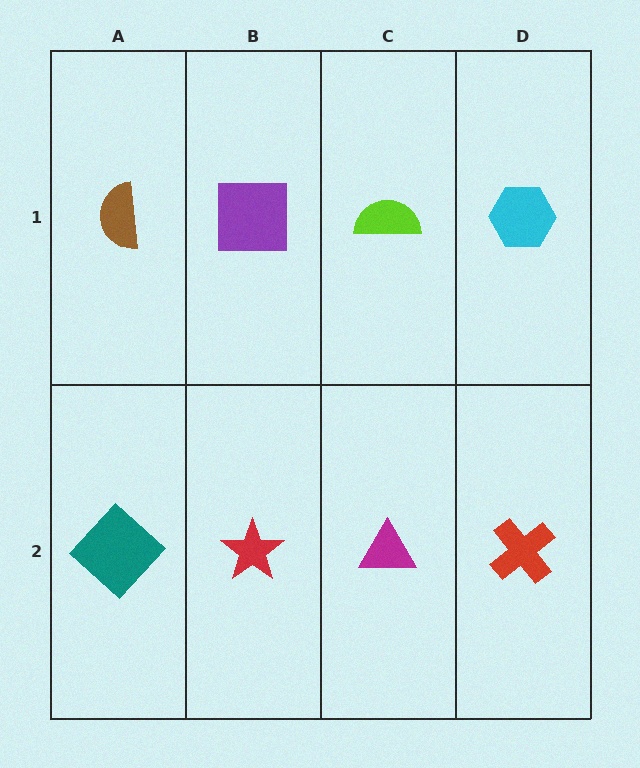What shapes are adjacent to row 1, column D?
A red cross (row 2, column D), a lime semicircle (row 1, column C).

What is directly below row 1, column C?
A magenta triangle.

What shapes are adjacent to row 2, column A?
A brown semicircle (row 1, column A), a red star (row 2, column B).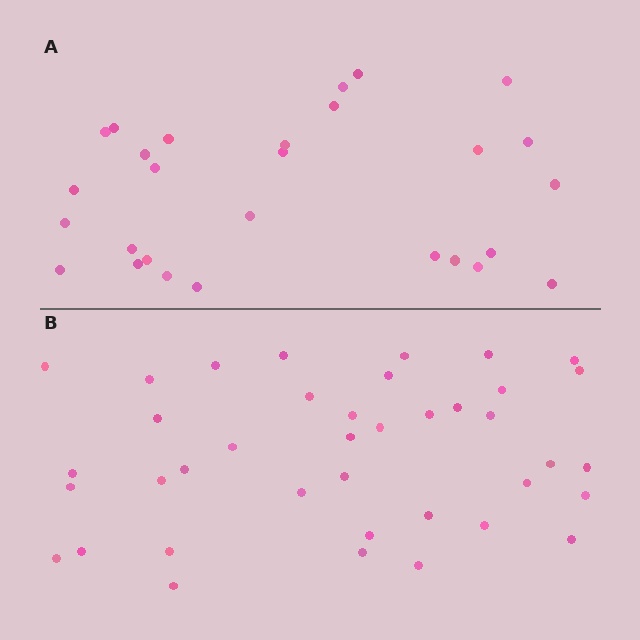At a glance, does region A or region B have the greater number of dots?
Region B (the bottom region) has more dots.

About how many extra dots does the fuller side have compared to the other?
Region B has roughly 12 or so more dots than region A.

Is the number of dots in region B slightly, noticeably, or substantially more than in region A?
Region B has noticeably more, but not dramatically so. The ratio is roughly 1.4 to 1.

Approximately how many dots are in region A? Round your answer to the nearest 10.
About 30 dots. (The exact count is 28, which rounds to 30.)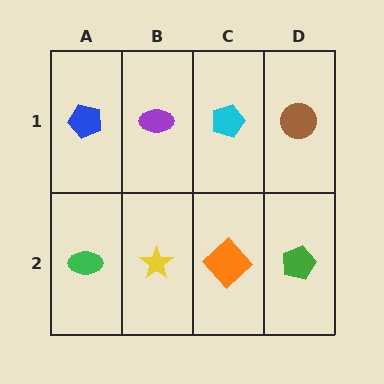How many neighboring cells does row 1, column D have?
2.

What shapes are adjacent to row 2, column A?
A blue pentagon (row 1, column A), a yellow star (row 2, column B).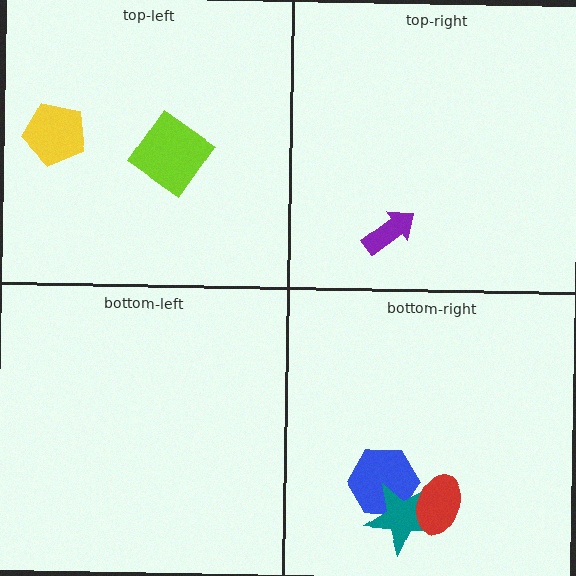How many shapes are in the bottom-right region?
3.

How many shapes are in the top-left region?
2.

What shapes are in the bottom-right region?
The blue hexagon, the teal star, the red ellipse.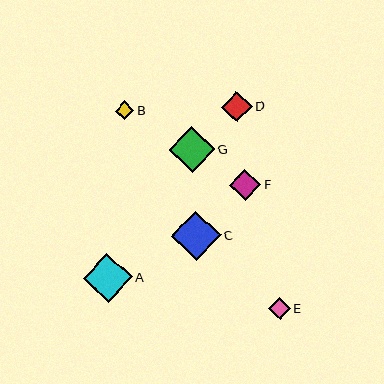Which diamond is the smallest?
Diamond B is the smallest with a size of approximately 18 pixels.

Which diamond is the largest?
Diamond C is the largest with a size of approximately 49 pixels.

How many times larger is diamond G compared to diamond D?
Diamond G is approximately 1.5 times the size of diamond D.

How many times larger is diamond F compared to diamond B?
Diamond F is approximately 1.7 times the size of diamond B.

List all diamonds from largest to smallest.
From largest to smallest: C, A, G, F, D, E, B.